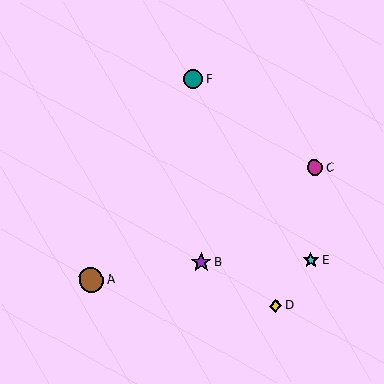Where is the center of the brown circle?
The center of the brown circle is at (91, 280).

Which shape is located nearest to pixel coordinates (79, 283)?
The brown circle (labeled A) at (91, 280) is nearest to that location.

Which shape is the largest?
The brown circle (labeled A) is the largest.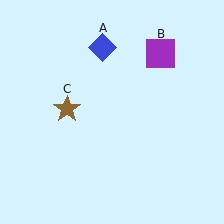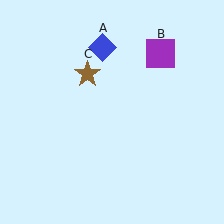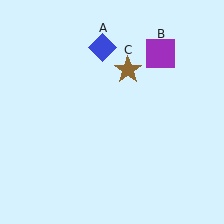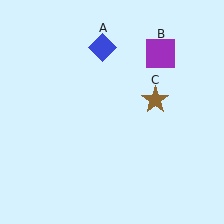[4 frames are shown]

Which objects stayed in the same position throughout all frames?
Blue diamond (object A) and purple square (object B) remained stationary.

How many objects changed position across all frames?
1 object changed position: brown star (object C).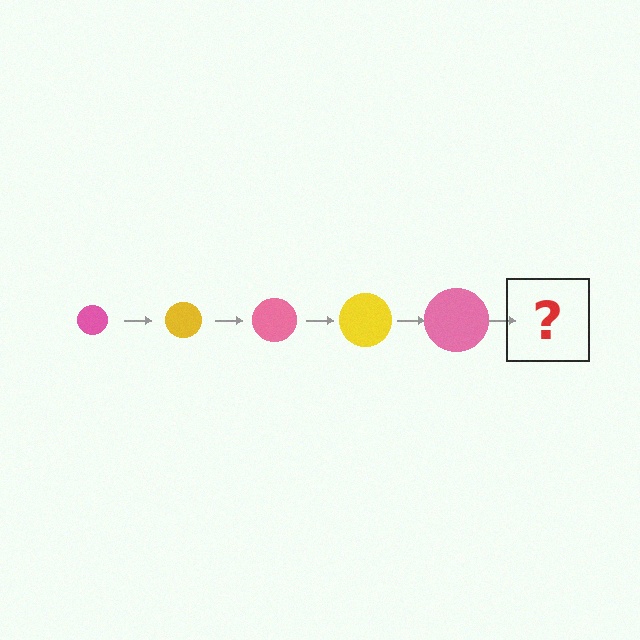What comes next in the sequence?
The next element should be a yellow circle, larger than the previous one.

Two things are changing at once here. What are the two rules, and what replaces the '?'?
The two rules are that the circle grows larger each step and the color cycles through pink and yellow. The '?' should be a yellow circle, larger than the previous one.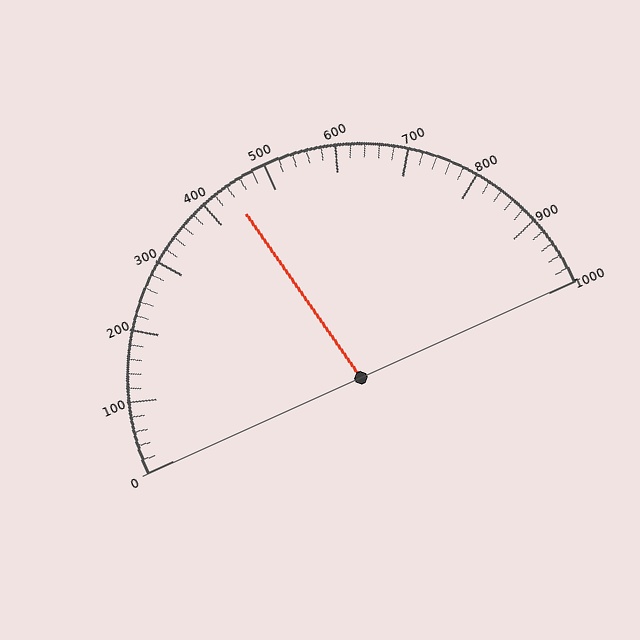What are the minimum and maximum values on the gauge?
The gauge ranges from 0 to 1000.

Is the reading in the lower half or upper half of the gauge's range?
The reading is in the lower half of the range (0 to 1000).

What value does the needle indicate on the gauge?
The needle indicates approximately 440.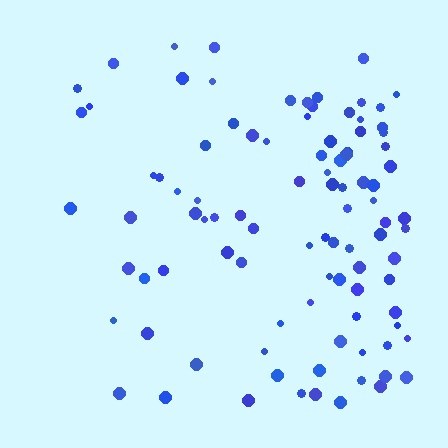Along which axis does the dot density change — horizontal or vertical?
Horizontal.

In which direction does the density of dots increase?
From left to right, with the right side densest.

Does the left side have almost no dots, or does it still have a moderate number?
Still a moderate number, just noticeably fewer than the right.